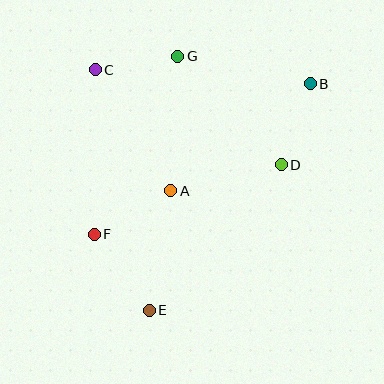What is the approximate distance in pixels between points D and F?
The distance between D and F is approximately 199 pixels.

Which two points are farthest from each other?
Points B and E are farthest from each other.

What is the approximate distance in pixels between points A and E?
The distance between A and E is approximately 122 pixels.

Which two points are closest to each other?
Points C and G are closest to each other.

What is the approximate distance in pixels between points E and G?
The distance between E and G is approximately 256 pixels.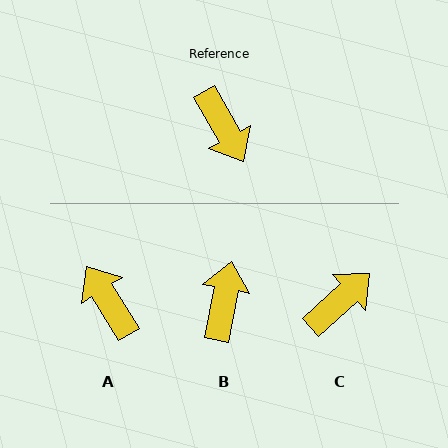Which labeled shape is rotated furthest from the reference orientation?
A, about 178 degrees away.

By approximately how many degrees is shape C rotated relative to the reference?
Approximately 103 degrees counter-clockwise.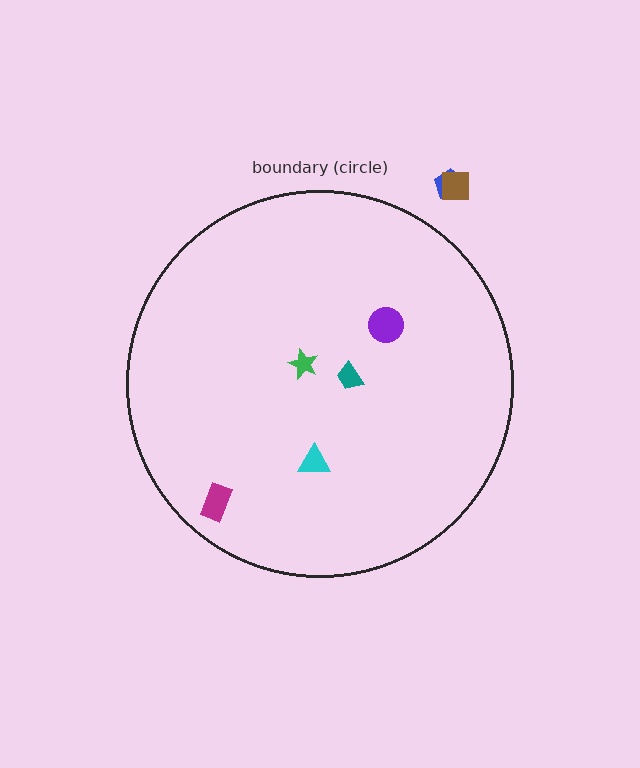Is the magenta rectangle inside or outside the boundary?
Inside.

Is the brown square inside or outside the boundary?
Outside.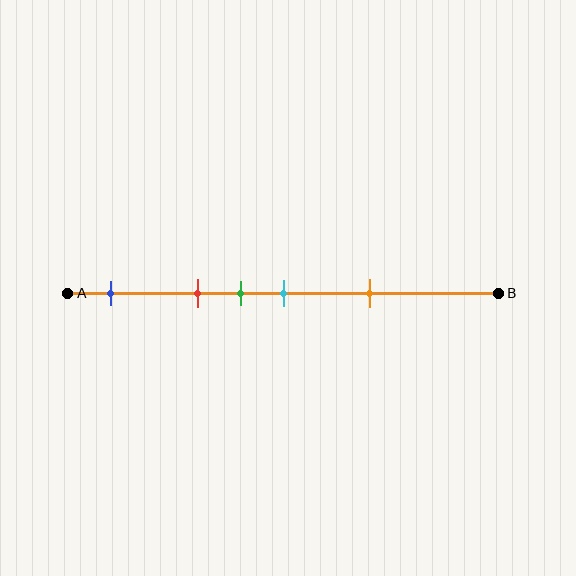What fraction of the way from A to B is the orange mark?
The orange mark is approximately 70% (0.7) of the way from A to B.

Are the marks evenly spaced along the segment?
No, the marks are not evenly spaced.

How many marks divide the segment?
There are 5 marks dividing the segment.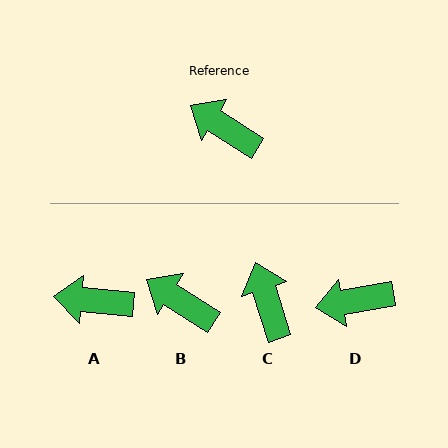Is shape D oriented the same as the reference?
No, it is off by about 43 degrees.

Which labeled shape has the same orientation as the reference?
B.